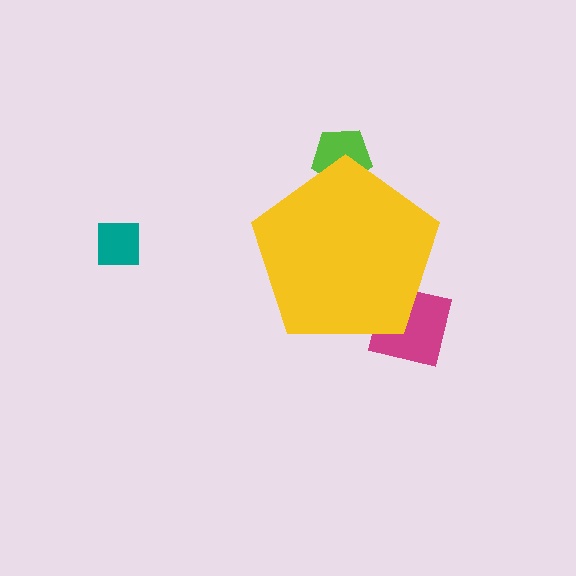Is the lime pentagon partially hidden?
Yes, the lime pentagon is partially hidden behind the yellow pentagon.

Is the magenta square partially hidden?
Yes, the magenta square is partially hidden behind the yellow pentagon.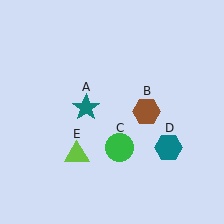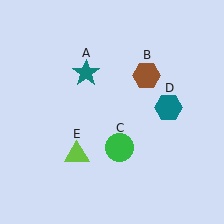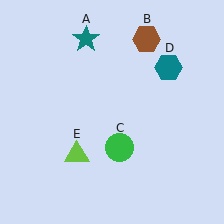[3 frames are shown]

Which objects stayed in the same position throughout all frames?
Green circle (object C) and lime triangle (object E) remained stationary.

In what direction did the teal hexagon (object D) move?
The teal hexagon (object D) moved up.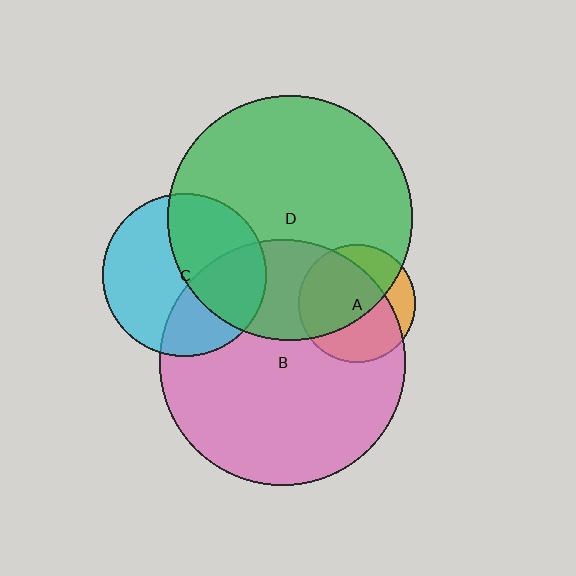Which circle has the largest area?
Circle B (pink).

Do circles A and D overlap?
Yes.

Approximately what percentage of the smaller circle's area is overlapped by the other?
Approximately 60%.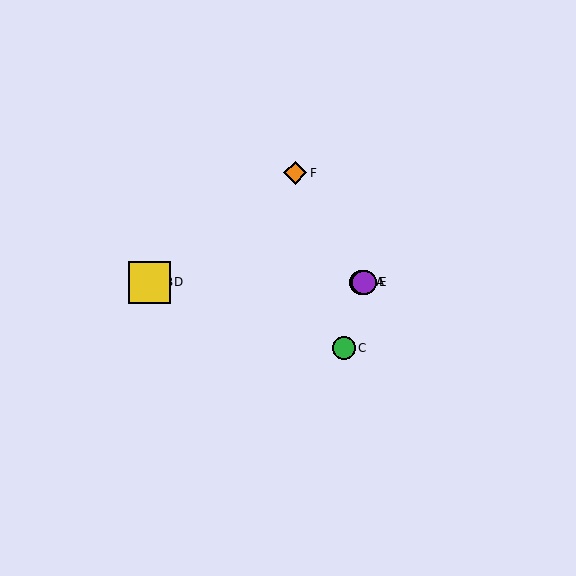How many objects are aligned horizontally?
4 objects (A, B, D, E) are aligned horizontally.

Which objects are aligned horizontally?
Objects A, B, D, E are aligned horizontally.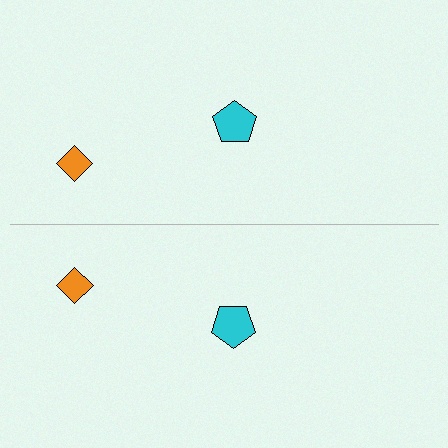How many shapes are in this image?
There are 4 shapes in this image.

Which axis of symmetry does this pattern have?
The pattern has a horizontal axis of symmetry running through the center of the image.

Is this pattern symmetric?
Yes, this pattern has bilateral (reflection) symmetry.